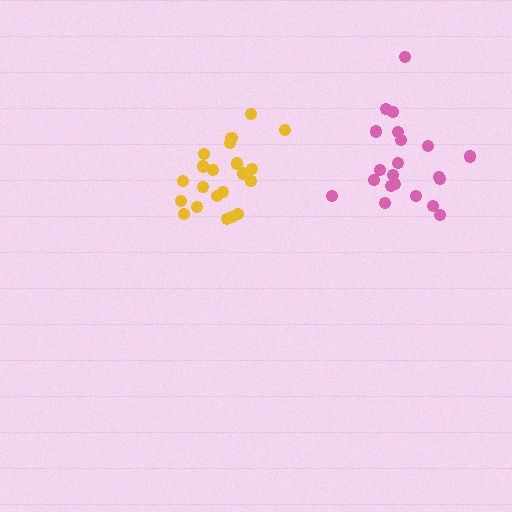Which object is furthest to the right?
The pink cluster is rightmost.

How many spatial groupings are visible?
There are 2 spatial groupings.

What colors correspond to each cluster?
The clusters are colored: pink, yellow.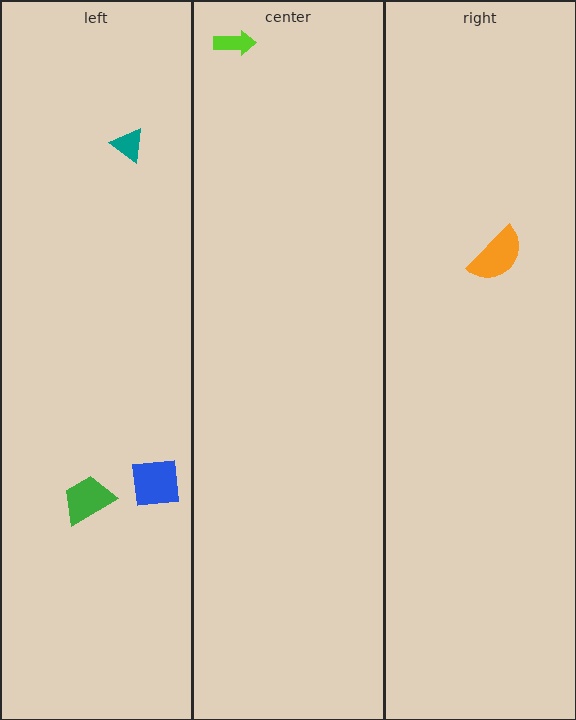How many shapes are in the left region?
3.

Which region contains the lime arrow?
The center region.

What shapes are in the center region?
The lime arrow.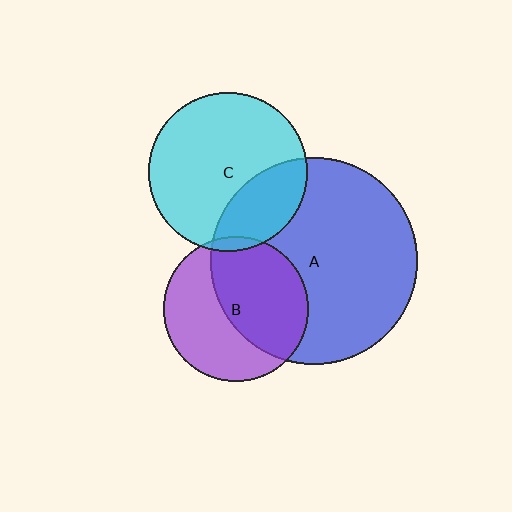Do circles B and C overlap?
Yes.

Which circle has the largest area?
Circle A (blue).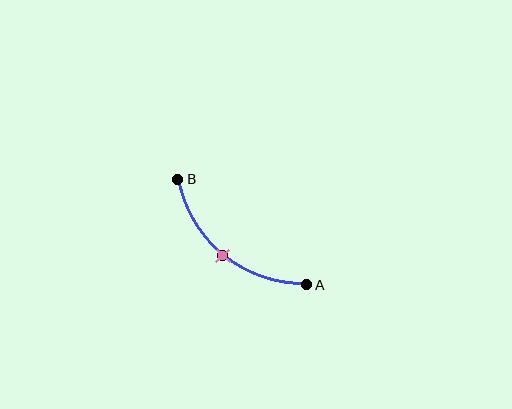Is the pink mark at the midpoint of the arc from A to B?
Yes. The pink mark lies on the arc at equal arc-length from both A and B — it is the arc midpoint.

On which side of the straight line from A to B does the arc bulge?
The arc bulges below and to the left of the straight line connecting A and B.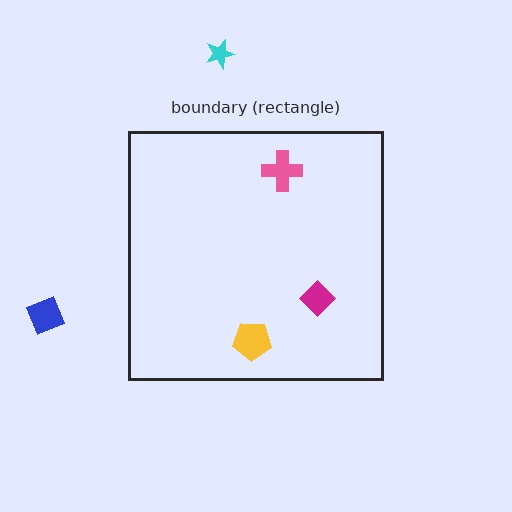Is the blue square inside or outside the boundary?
Outside.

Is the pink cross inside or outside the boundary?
Inside.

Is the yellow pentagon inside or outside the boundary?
Inside.